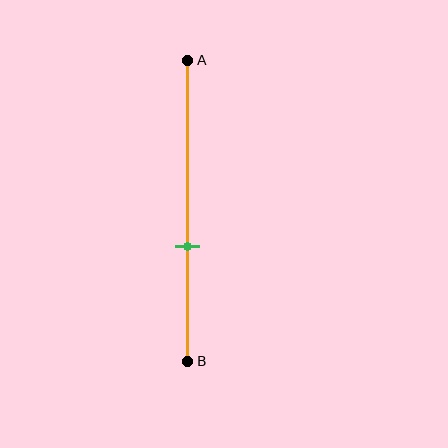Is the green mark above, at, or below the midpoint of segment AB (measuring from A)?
The green mark is below the midpoint of segment AB.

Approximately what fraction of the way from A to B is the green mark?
The green mark is approximately 60% of the way from A to B.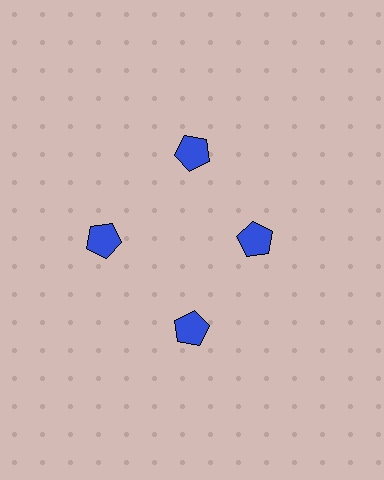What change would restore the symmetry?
The symmetry would be restored by moving it outward, back onto the ring so that all 4 pentagons sit at equal angles and equal distance from the center.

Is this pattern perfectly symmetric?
No. The 4 blue pentagons are arranged in a ring, but one element near the 3 o'clock position is pulled inward toward the center, breaking the 4-fold rotational symmetry.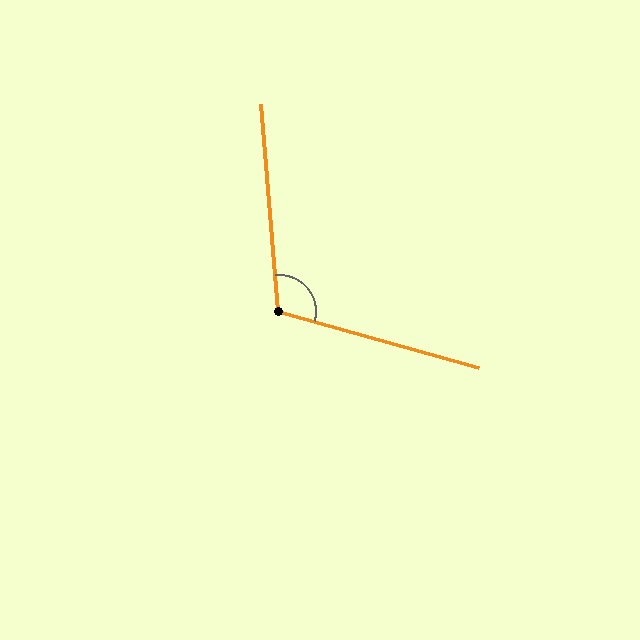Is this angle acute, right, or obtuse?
It is obtuse.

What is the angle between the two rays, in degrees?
Approximately 110 degrees.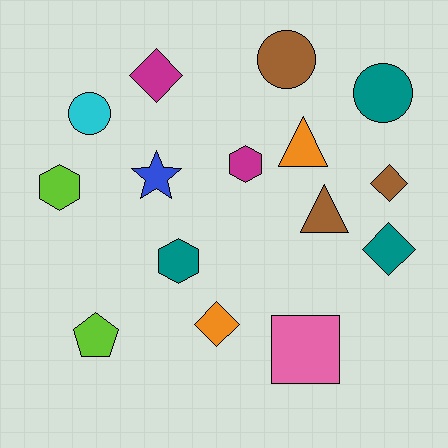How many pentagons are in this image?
There is 1 pentagon.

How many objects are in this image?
There are 15 objects.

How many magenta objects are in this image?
There are 2 magenta objects.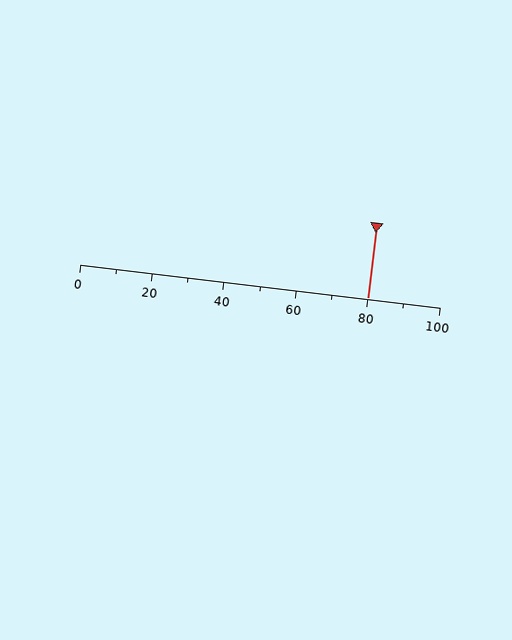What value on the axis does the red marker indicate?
The marker indicates approximately 80.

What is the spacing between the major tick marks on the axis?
The major ticks are spaced 20 apart.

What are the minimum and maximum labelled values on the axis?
The axis runs from 0 to 100.